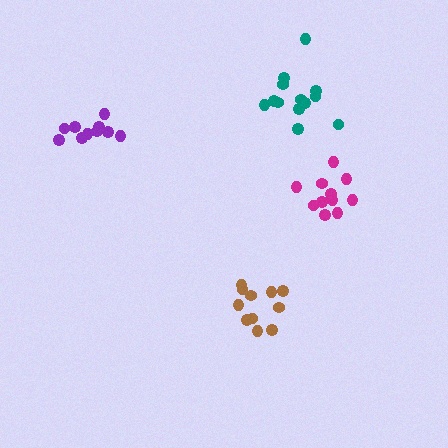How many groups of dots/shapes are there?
There are 4 groups.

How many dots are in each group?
Group 1: 10 dots, Group 2: 11 dots, Group 3: 13 dots, Group 4: 11 dots (45 total).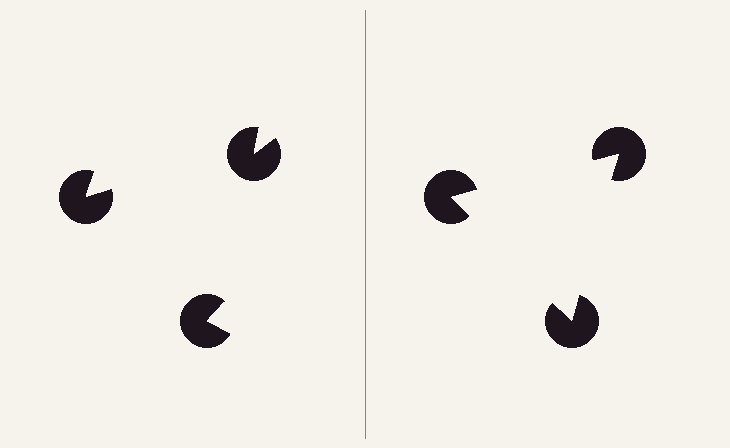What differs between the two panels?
The pac-man discs are positioned identically on both sides; only the wedge orientations differ. On the right they align to a triangle; on the left they are misaligned.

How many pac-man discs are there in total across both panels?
6 — 3 on each side.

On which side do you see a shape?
An illusory triangle appears on the right side. On the left side the wedge cuts are rotated, so no coherent shape forms.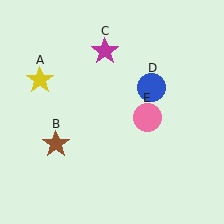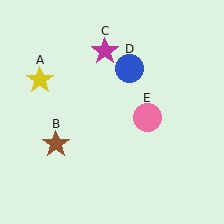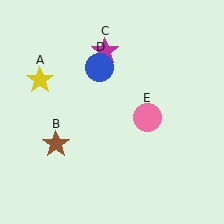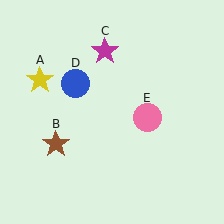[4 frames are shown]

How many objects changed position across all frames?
1 object changed position: blue circle (object D).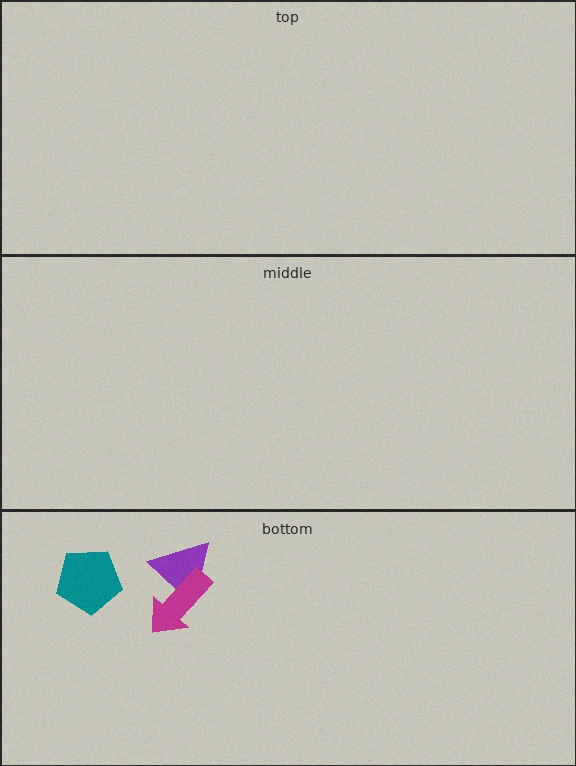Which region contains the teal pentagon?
The bottom region.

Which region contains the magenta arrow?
The bottom region.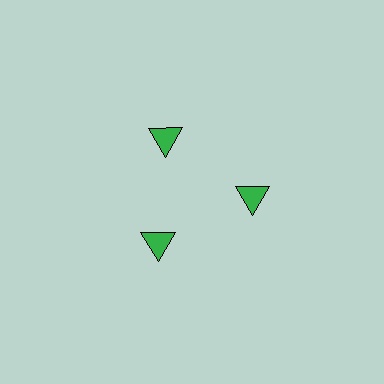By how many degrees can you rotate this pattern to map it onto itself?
The pattern maps onto itself every 120 degrees of rotation.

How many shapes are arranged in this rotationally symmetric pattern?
There are 3 shapes, arranged in 3 groups of 1.